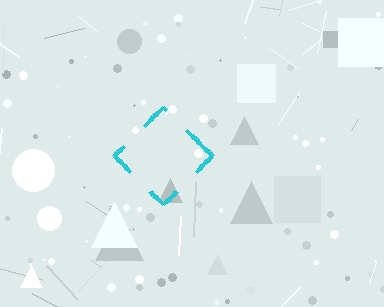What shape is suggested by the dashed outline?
The dashed outline suggests a diamond.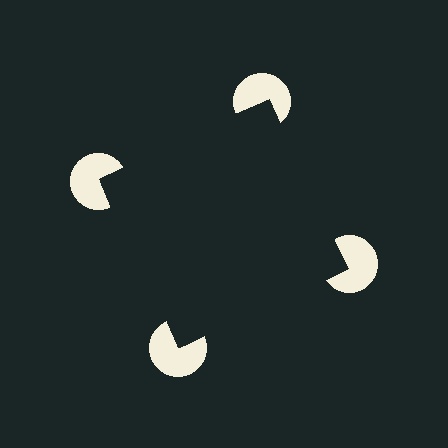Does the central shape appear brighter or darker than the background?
It typically appears slightly darker than the background, even though no actual brightness change is drawn.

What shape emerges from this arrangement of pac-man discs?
An illusory square — its edges are inferred from the aligned wedge cuts in the pac-man discs, not physically drawn.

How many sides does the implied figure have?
4 sides.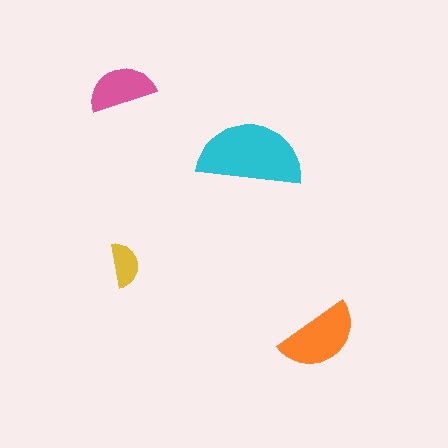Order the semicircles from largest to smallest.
the cyan one, the orange one, the pink one, the yellow one.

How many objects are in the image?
There are 4 objects in the image.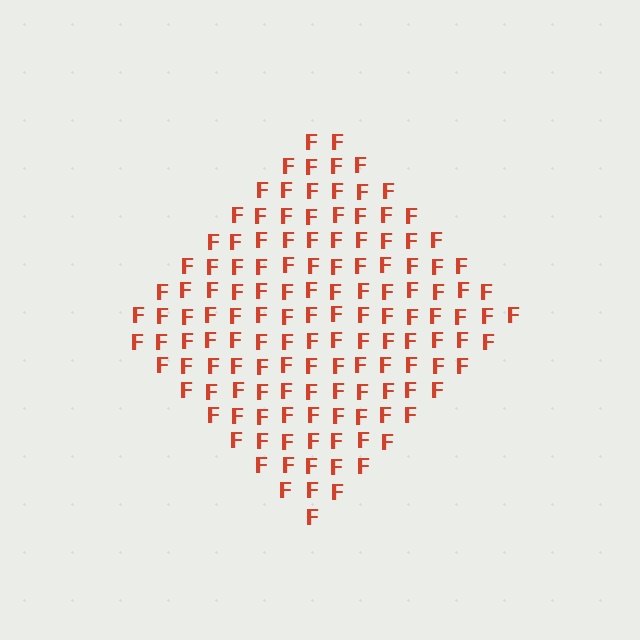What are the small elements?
The small elements are letter F's.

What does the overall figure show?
The overall figure shows a diamond.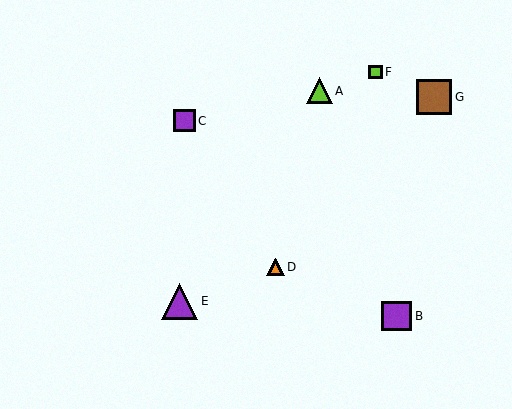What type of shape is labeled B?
Shape B is a purple square.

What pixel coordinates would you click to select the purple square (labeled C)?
Click at (184, 121) to select the purple square C.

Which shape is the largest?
The purple triangle (labeled E) is the largest.